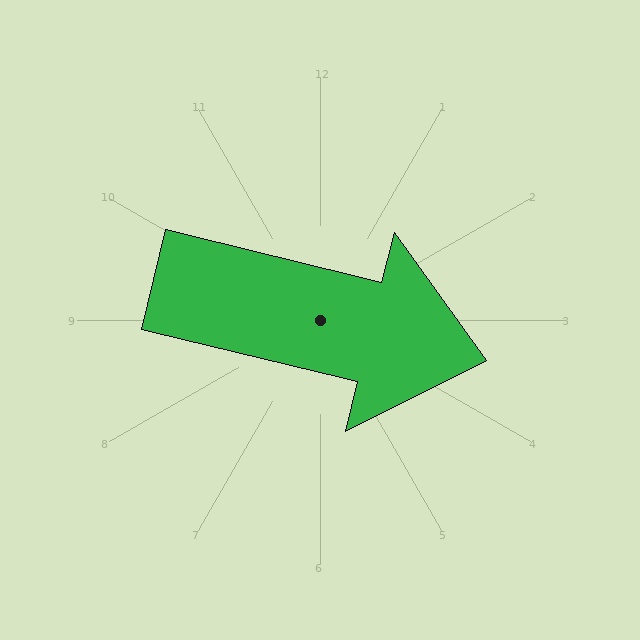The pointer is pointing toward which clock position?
Roughly 3 o'clock.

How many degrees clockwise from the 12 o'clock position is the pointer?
Approximately 104 degrees.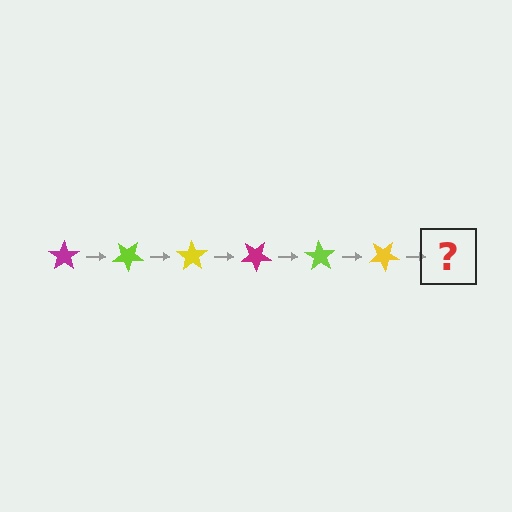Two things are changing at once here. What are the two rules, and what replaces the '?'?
The two rules are that it rotates 35 degrees each step and the color cycles through magenta, lime, and yellow. The '?' should be a magenta star, rotated 210 degrees from the start.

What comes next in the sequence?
The next element should be a magenta star, rotated 210 degrees from the start.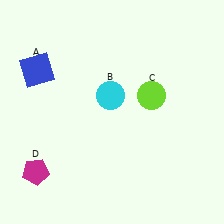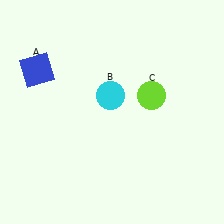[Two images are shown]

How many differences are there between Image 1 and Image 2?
There is 1 difference between the two images.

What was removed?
The magenta pentagon (D) was removed in Image 2.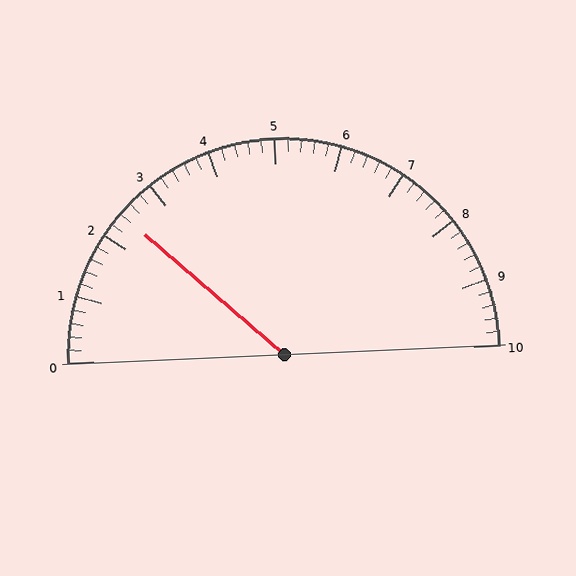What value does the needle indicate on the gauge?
The needle indicates approximately 2.4.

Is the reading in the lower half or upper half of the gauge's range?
The reading is in the lower half of the range (0 to 10).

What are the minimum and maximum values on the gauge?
The gauge ranges from 0 to 10.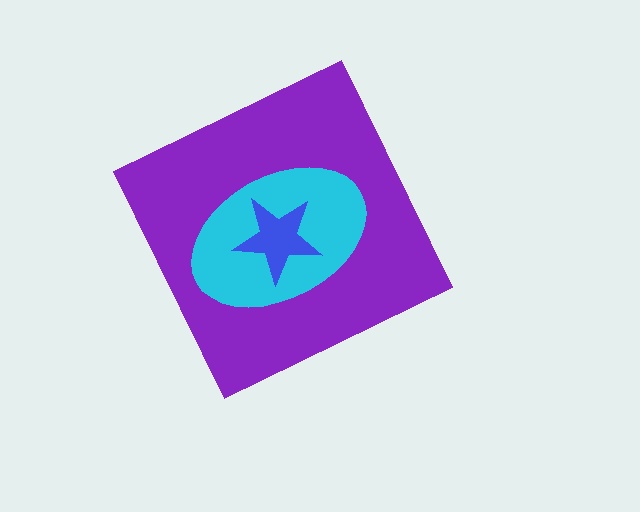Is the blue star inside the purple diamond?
Yes.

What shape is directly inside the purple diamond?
The cyan ellipse.